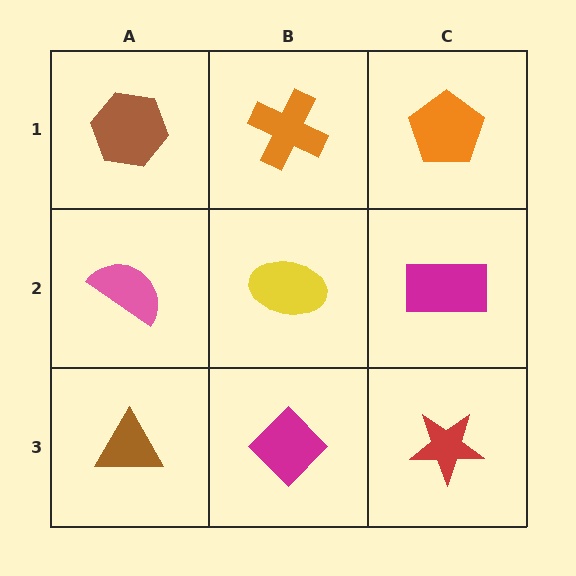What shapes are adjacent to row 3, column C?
A magenta rectangle (row 2, column C), a magenta diamond (row 3, column B).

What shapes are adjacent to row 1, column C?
A magenta rectangle (row 2, column C), an orange cross (row 1, column B).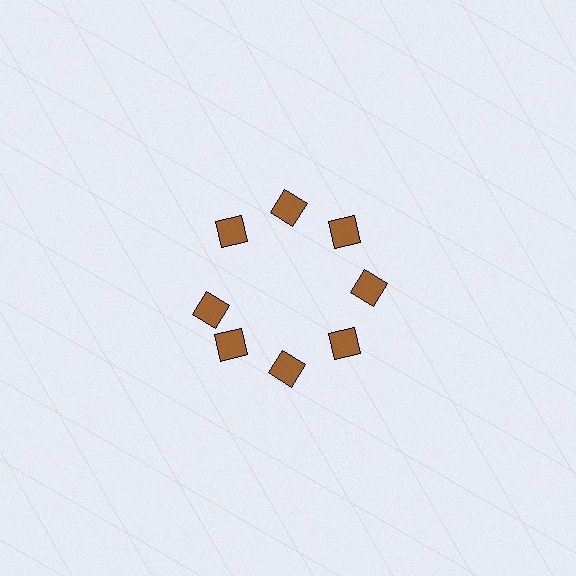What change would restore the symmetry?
The symmetry would be restored by rotating it back into even spacing with its neighbors so that all 8 diamonds sit at equal angles and equal distance from the center.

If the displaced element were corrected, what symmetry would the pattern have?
It would have 8-fold rotational symmetry — the pattern would map onto itself every 45 degrees.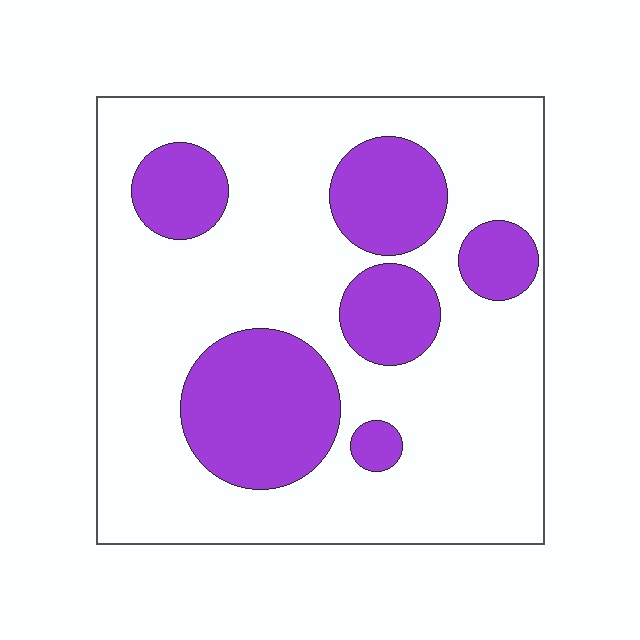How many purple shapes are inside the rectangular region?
6.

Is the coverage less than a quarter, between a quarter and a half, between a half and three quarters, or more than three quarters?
Between a quarter and a half.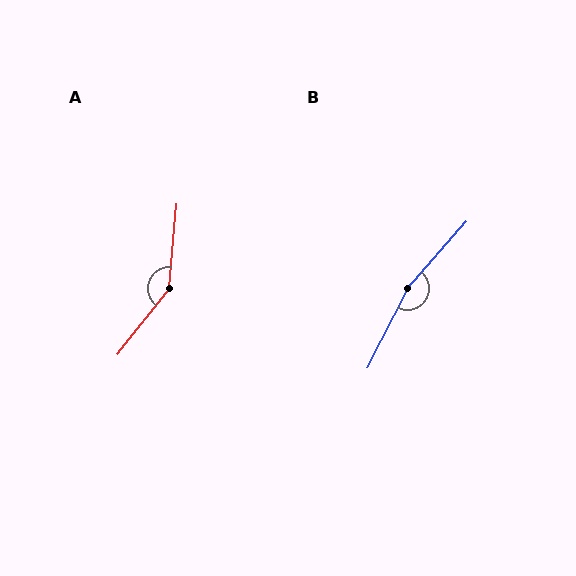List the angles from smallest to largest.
A (146°), B (166°).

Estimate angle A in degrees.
Approximately 146 degrees.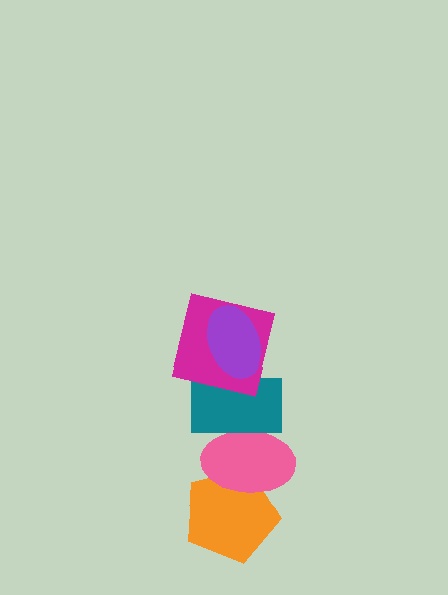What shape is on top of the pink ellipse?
The teal rectangle is on top of the pink ellipse.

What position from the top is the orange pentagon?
The orange pentagon is 5th from the top.